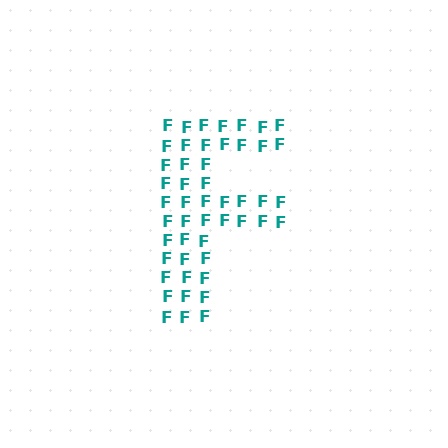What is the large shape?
The large shape is the letter F.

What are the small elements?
The small elements are letter F's.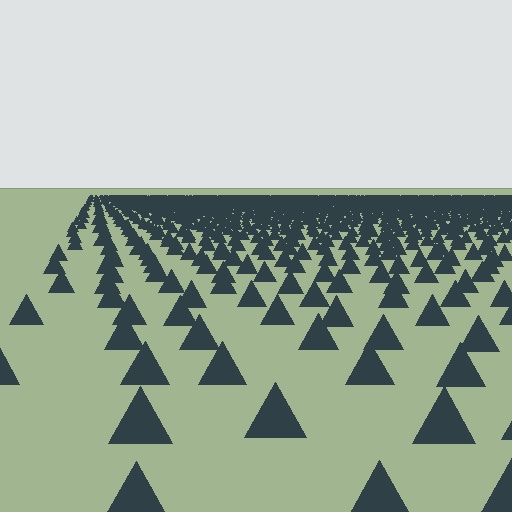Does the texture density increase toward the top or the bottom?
Density increases toward the top.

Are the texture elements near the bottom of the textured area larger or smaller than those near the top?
Larger. Near the bottom, elements are closer to the viewer and appear at a bigger on-screen size.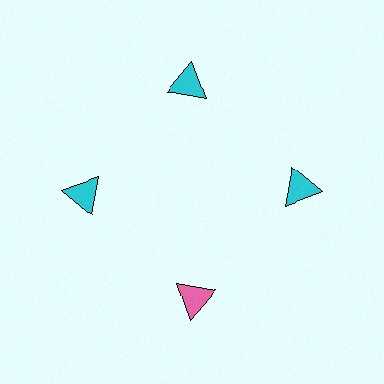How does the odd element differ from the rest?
It has a different color: pink instead of cyan.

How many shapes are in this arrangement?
There are 4 shapes arranged in a ring pattern.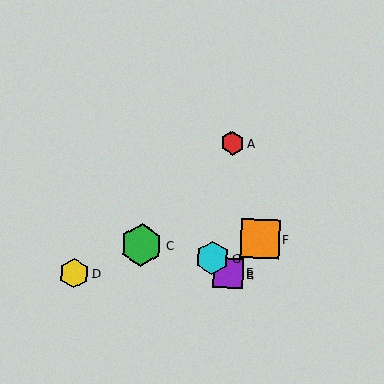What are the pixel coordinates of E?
Object E is at (228, 273).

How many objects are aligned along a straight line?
3 objects (B, E, G) are aligned along a straight line.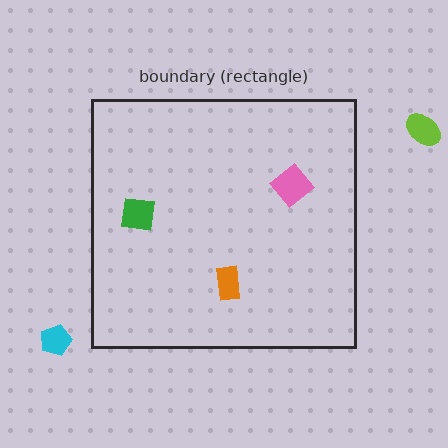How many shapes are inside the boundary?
3 inside, 2 outside.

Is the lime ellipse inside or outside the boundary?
Outside.